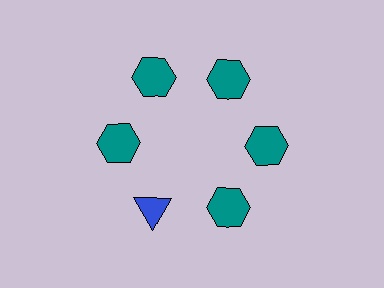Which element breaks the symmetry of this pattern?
The blue triangle at roughly the 7 o'clock position breaks the symmetry. All other shapes are teal hexagons.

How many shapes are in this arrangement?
There are 6 shapes arranged in a ring pattern.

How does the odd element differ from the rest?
It differs in both color (blue instead of teal) and shape (triangle instead of hexagon).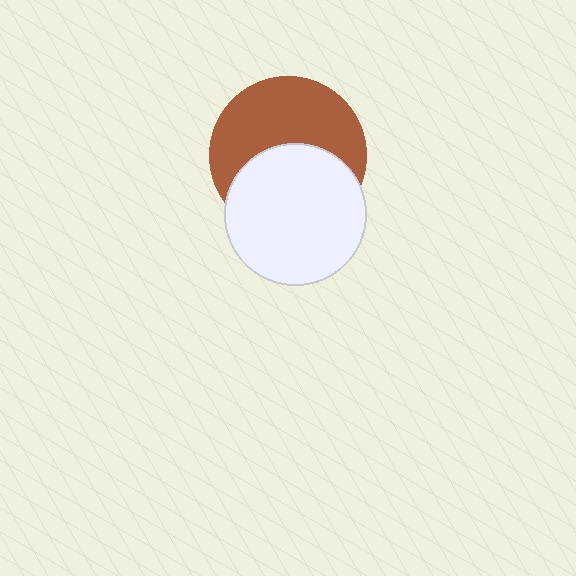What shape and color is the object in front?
The object in front is a white circle.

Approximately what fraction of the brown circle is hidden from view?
Roughly 46% of the brown circle is hidden behind the white circle.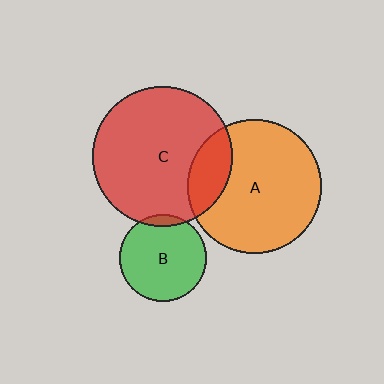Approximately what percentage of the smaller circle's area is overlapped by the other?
Approximately 5%.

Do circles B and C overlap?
Yes.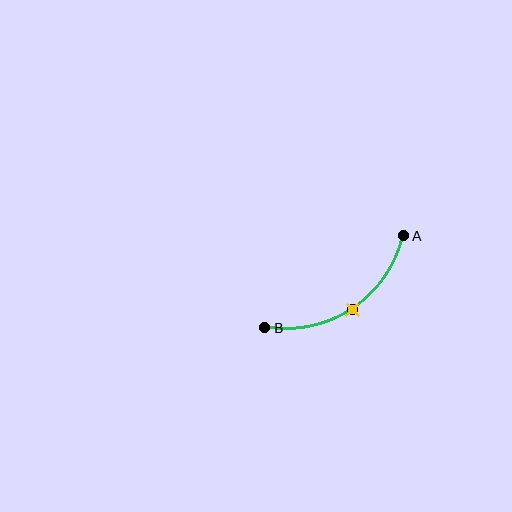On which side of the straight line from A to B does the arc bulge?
The arc bulges below the straight line connecting A and B.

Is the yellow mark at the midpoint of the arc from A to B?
Yes. The yellow mark lies on the arc at equal arc-length from both A and B — it is the arc midpoint.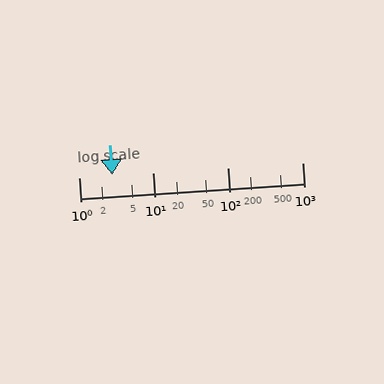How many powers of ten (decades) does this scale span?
The scale spans 3 decades, from 1 to 1000.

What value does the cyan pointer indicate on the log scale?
The pointer indicates approximately 2.8.